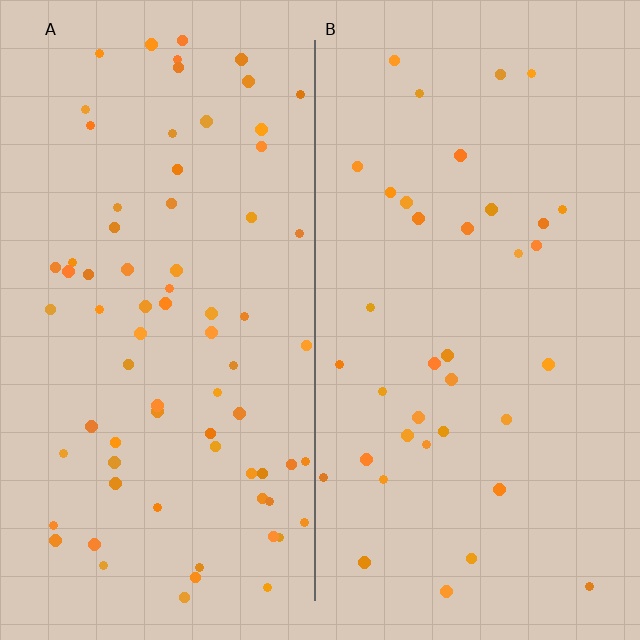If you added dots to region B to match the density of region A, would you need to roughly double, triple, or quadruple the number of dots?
Approximately double.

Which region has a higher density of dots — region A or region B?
A (the left).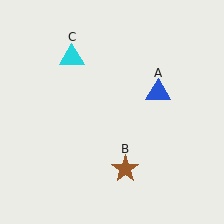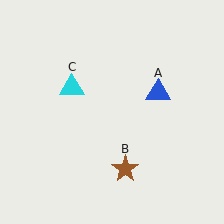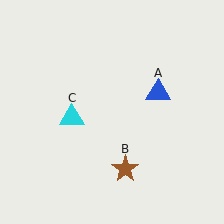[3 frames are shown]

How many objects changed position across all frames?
1 object changed position: cyan triangle (object C).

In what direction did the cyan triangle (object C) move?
The cyan triangle (object C) moved down.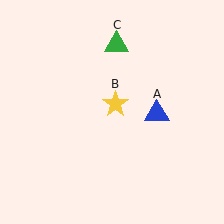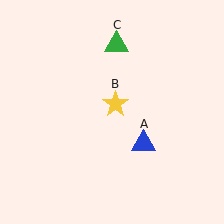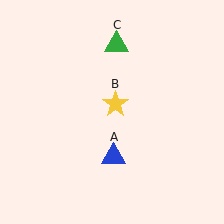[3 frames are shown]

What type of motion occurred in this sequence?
The blue triangle (object A) rotated clockwise around the center of the scene.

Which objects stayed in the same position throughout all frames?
Yellow star (object B) and green triangle (object C) remained stationary.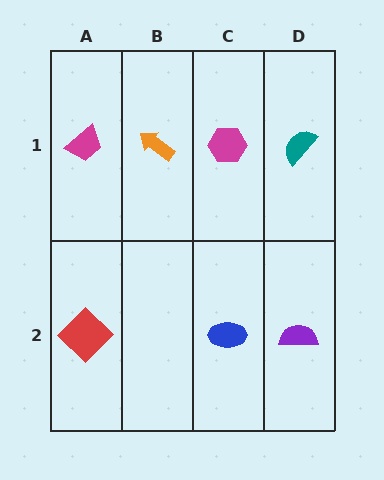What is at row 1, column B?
An orange arrow.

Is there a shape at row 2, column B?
No, that cell is empty.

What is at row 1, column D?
A teal semicircle.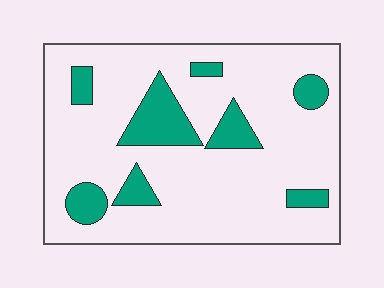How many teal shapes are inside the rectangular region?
8.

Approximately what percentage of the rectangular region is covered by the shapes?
Approximately 20%.